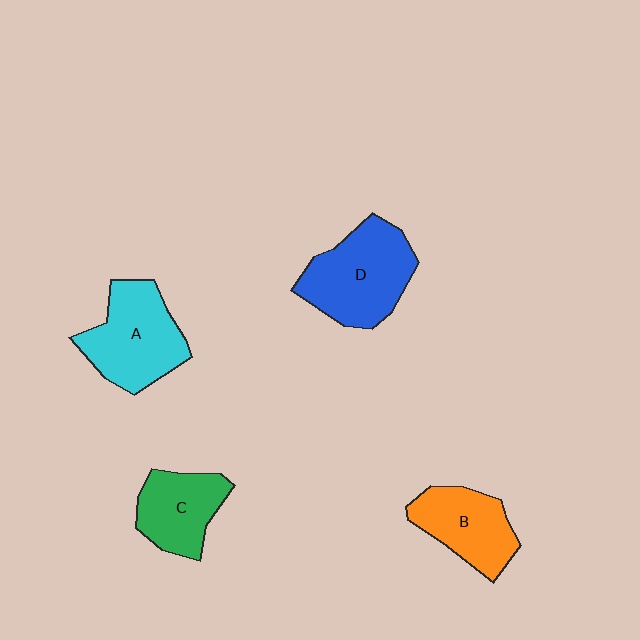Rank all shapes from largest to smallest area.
From largest to smallest: D (blue), A (cyan), B (orange), C (green).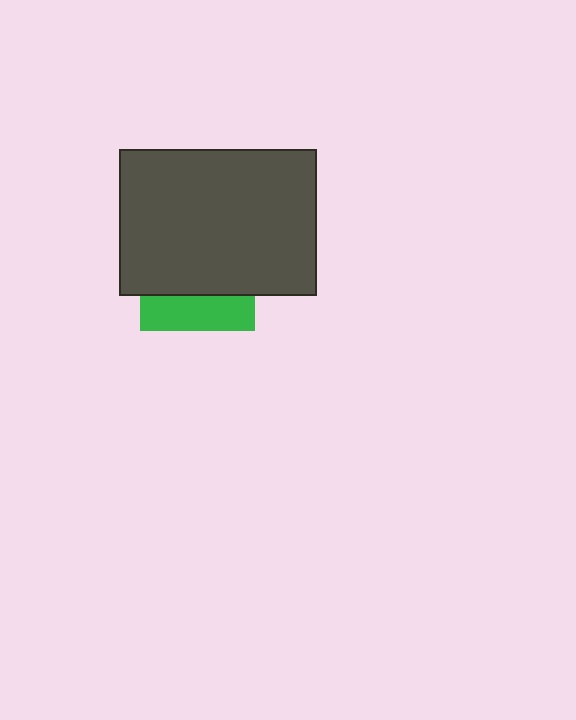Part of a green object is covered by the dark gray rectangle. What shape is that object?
It is a square.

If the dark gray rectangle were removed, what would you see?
You would see the complete green square.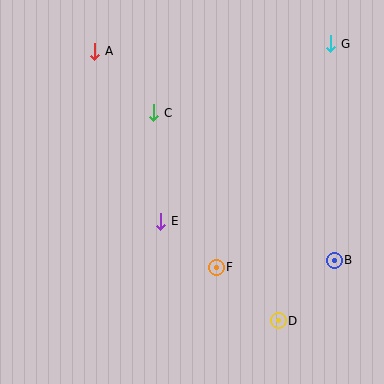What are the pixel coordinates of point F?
Point F is at (216, 267).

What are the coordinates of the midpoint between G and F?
The midpoint between G and F is at (274, 155).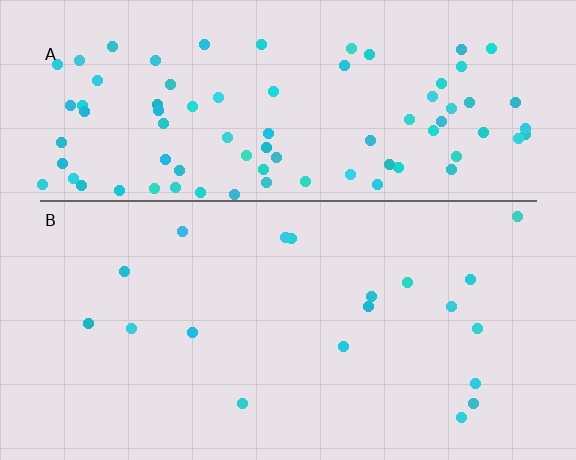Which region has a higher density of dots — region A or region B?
A (the top).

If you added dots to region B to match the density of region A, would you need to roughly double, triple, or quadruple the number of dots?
Approximately quadruple.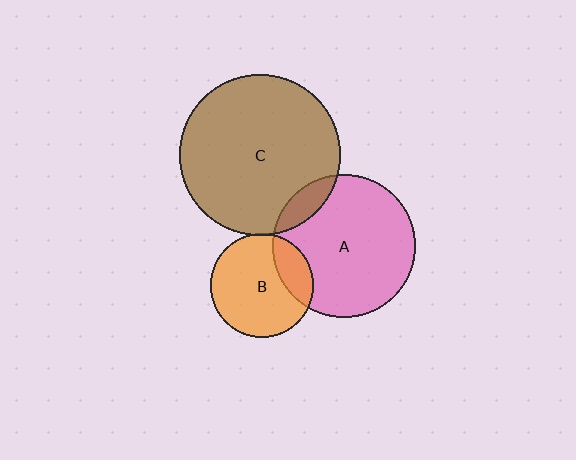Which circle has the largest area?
Circle C (brown).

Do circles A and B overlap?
Yes.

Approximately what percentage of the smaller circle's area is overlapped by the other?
Approximately 20%.